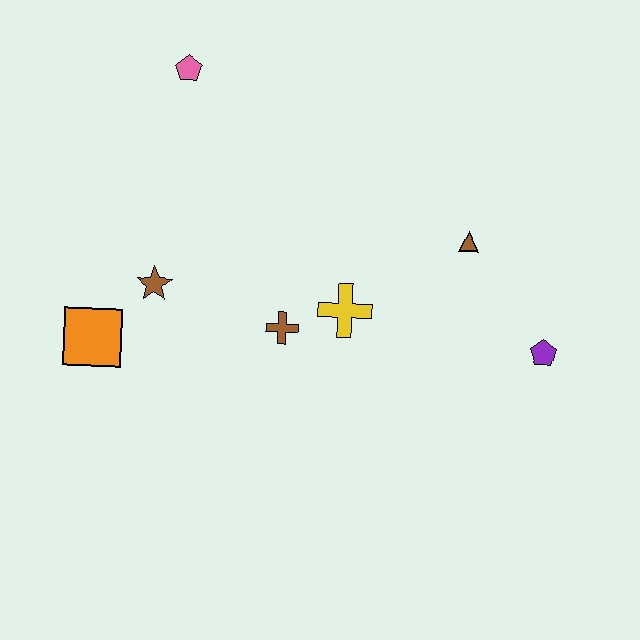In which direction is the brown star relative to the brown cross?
The brown star is to the left of the brown cross.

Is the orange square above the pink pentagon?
No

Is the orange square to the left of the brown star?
Yes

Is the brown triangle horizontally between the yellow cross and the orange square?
No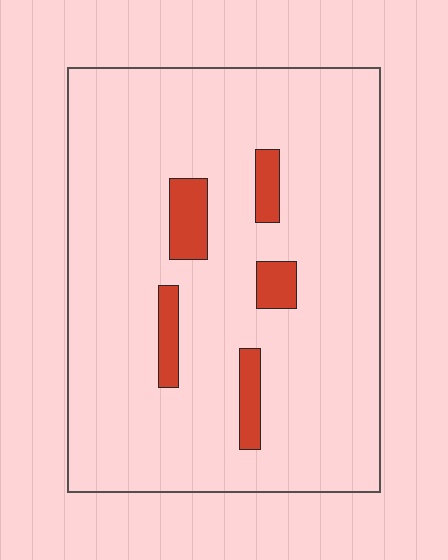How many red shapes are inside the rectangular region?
5.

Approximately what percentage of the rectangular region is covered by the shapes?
Approximately 10%.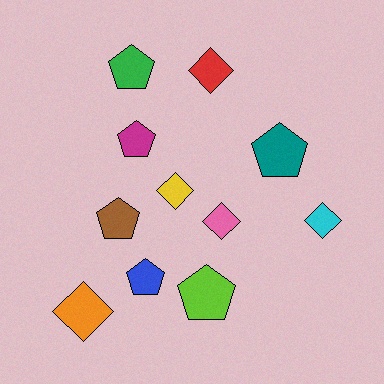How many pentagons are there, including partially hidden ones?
There are 6 pentagons.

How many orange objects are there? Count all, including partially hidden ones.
There is 1 orange object.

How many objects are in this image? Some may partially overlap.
There are 11 objects.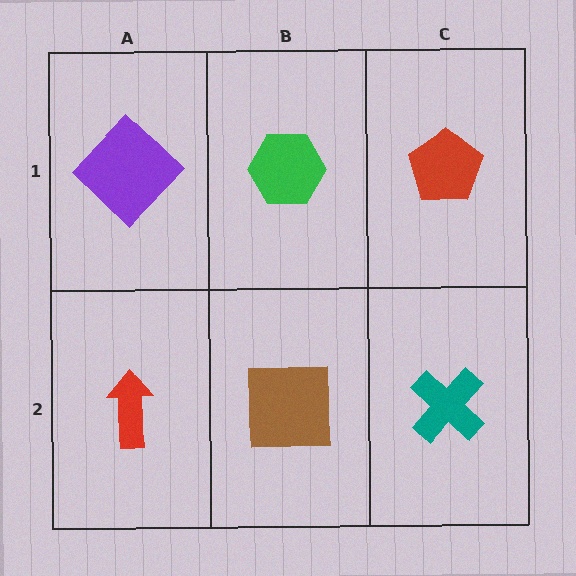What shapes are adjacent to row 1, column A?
A red arrow (row 2, column A), a green hexagon (row 1, column B).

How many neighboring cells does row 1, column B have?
3.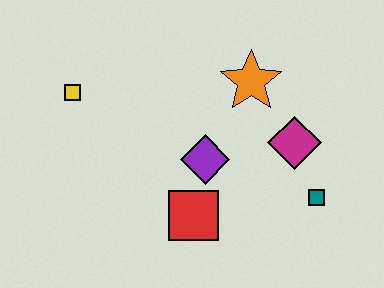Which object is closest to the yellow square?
The purple diamond is closest to the yellow square.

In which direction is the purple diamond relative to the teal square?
The purple diamond is to the left of the teal square.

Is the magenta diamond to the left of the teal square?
Yes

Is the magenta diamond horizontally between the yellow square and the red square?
No